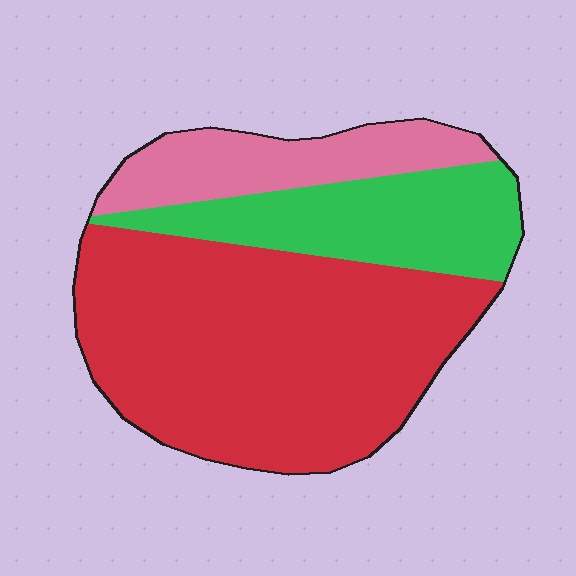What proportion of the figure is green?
Green covers around 25% of the figure.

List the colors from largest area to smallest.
From largest to smallest: red, green, pink.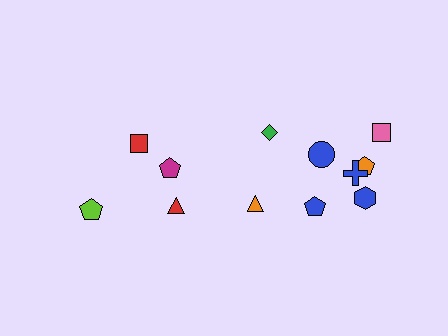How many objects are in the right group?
There are 8 objects.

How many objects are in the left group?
There are 4 objects.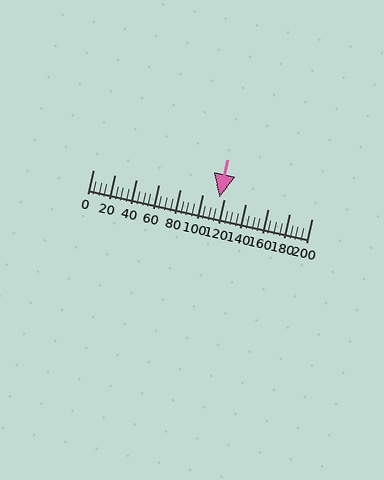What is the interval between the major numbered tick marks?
The major tick marks are spaced 20 units apart.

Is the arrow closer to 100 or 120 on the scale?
The arrow is closer to 120.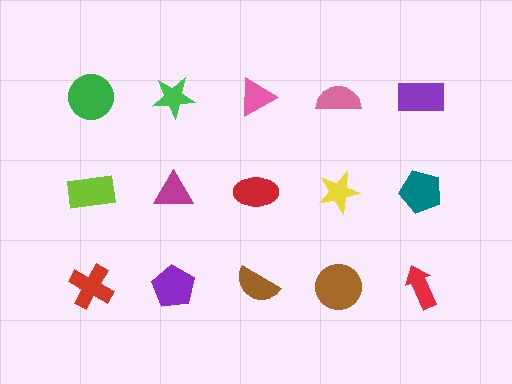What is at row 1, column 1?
A green circle.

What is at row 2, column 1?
A lime rectangle.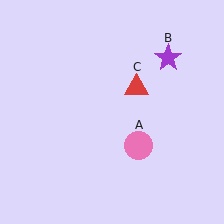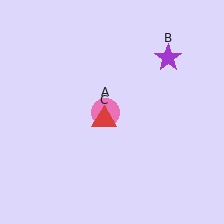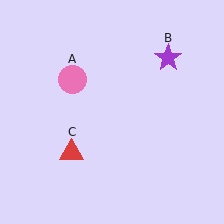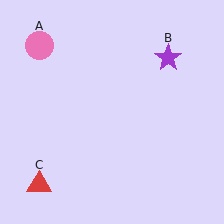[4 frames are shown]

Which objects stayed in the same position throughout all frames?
Purple star (object B) remained stationary.